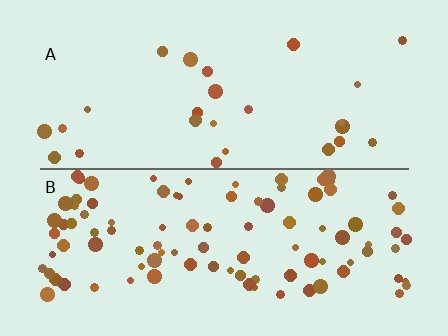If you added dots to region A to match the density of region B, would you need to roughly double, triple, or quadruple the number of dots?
Approximately quadruple.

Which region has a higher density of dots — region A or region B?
B (the bottom).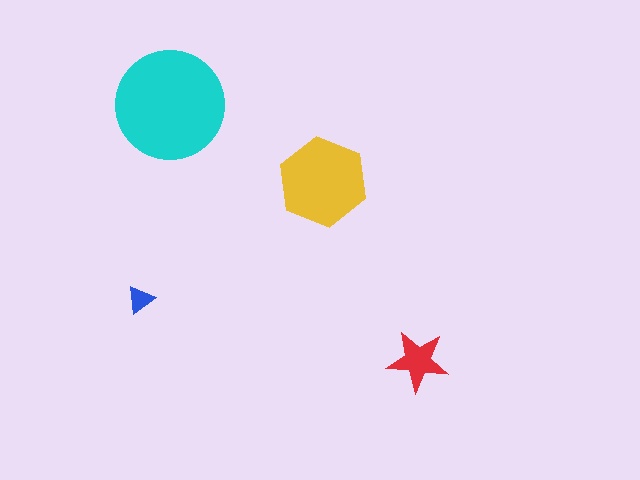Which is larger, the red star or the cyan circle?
The cyan circle.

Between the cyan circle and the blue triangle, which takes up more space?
The cyan circle.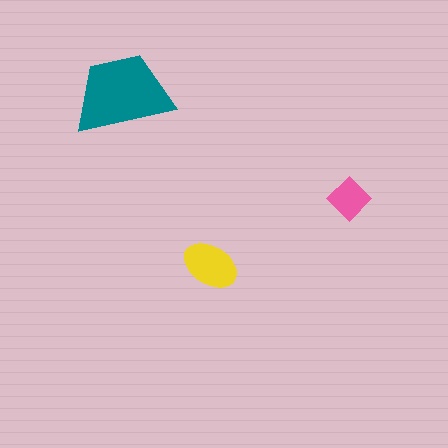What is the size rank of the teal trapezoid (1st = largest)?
1st.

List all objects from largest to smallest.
The teal trapezoid, the yellow ellipse, the pink diamond.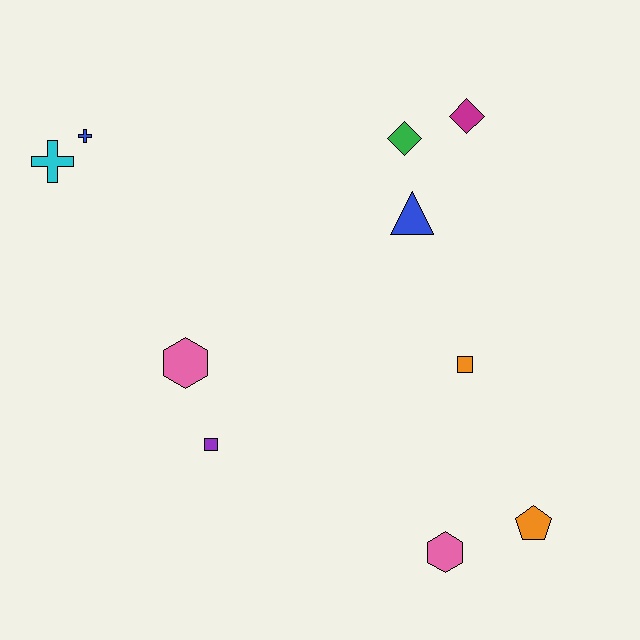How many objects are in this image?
There are 10 objects.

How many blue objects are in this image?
There are 2 blue objects.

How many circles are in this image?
There are no circles.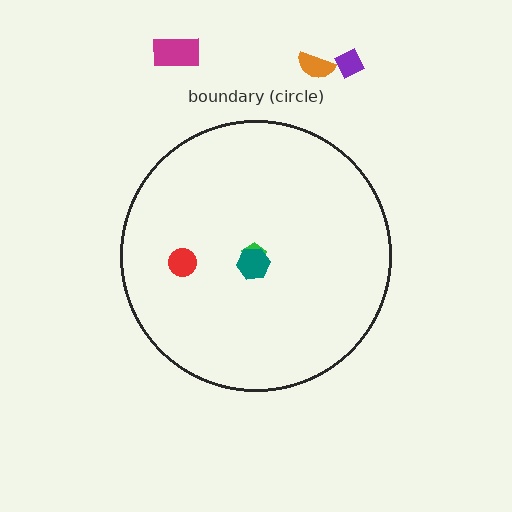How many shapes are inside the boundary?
3 inside, 3 outside.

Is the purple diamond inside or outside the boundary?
Outside.